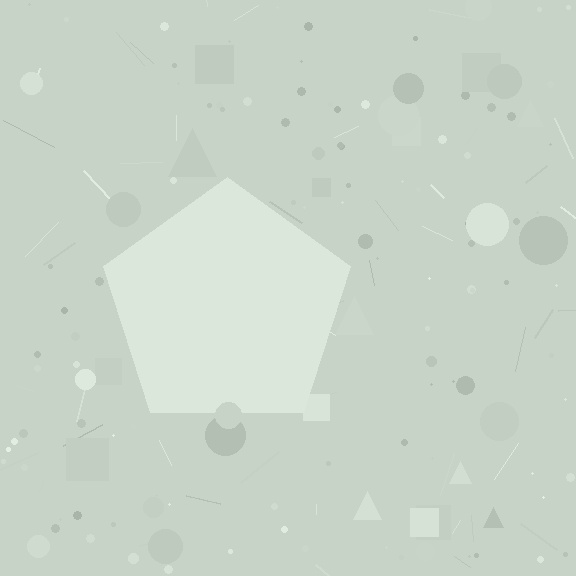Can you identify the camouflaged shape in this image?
The camouflaged shape is a pentagon.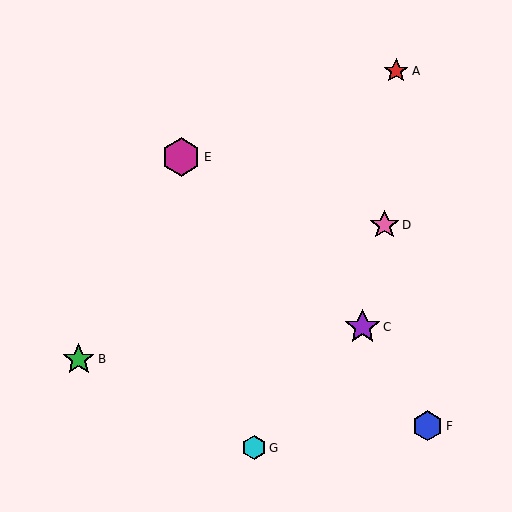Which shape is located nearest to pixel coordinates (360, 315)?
The purple star (labeled C) at (363, 327) is nearest to that location.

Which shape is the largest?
The magenta hexagon (labeled E) is the largest.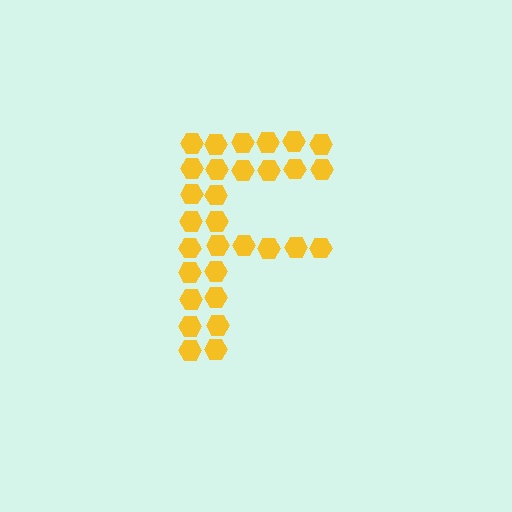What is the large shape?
The large shape is the letter F.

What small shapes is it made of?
It is made of small hexagons.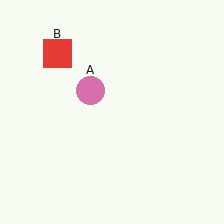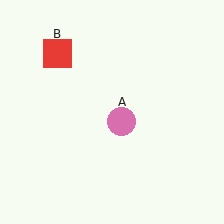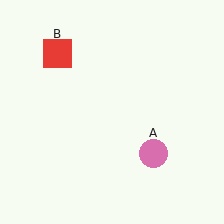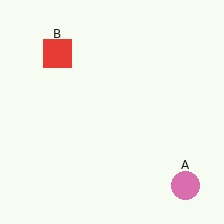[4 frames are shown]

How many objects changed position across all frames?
1 object changed position: pink circle (object A).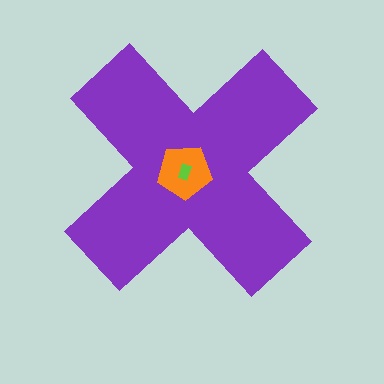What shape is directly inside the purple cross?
The orange pentagon.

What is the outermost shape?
The purple cross.